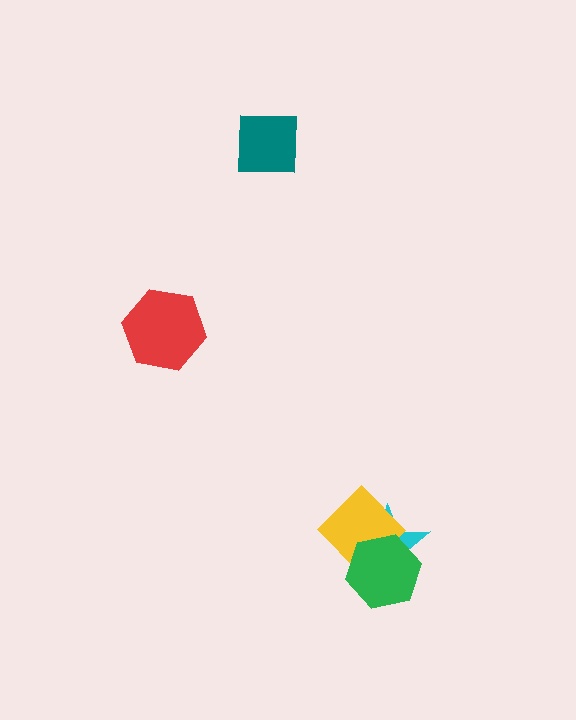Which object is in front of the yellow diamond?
The green hexagon is in front of the yellow diamond.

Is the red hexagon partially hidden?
No, no other shape covers it.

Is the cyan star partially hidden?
Yes, it is partially covered by another shape.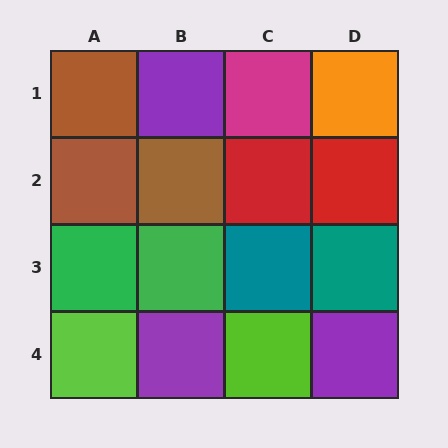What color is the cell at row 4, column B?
Purple.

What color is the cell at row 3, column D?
Teal.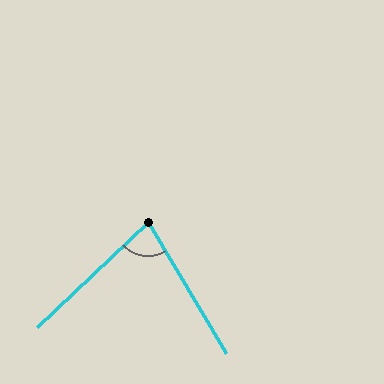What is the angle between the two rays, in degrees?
Approximately 77 degrees.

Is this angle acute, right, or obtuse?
It is acute.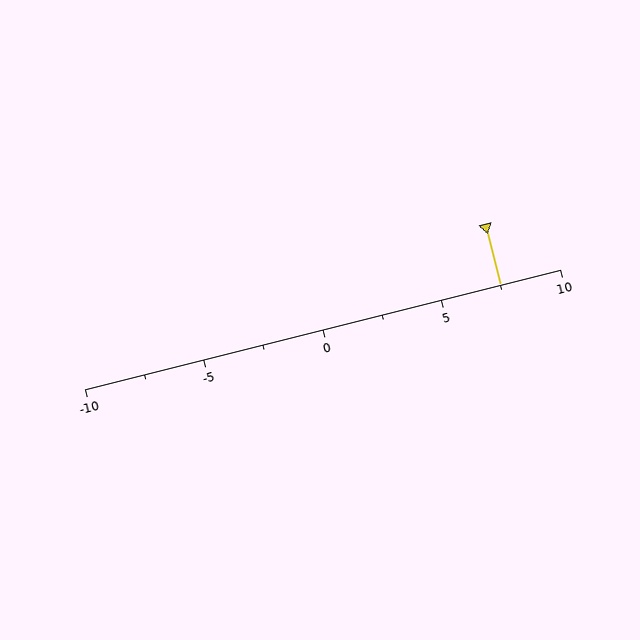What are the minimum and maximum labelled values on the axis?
The axis runs from -10 to 10.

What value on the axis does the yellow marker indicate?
The marker indicates approximately 7.5.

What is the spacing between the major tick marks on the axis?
The major ticks are spaced 5 apart.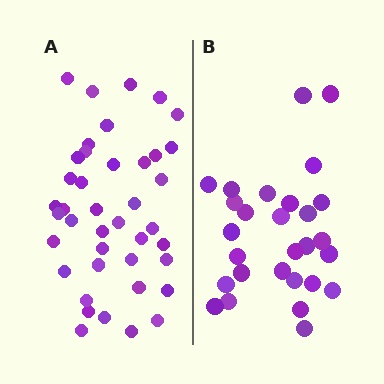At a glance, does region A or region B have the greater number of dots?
Region A (the left region) has more dots.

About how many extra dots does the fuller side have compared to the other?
Region A has approximately 15 more dots than region B.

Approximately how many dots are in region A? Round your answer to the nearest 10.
About 40 dots. (The exact count is 41, which rounds to 40.)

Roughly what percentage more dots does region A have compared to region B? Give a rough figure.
About 45% more.